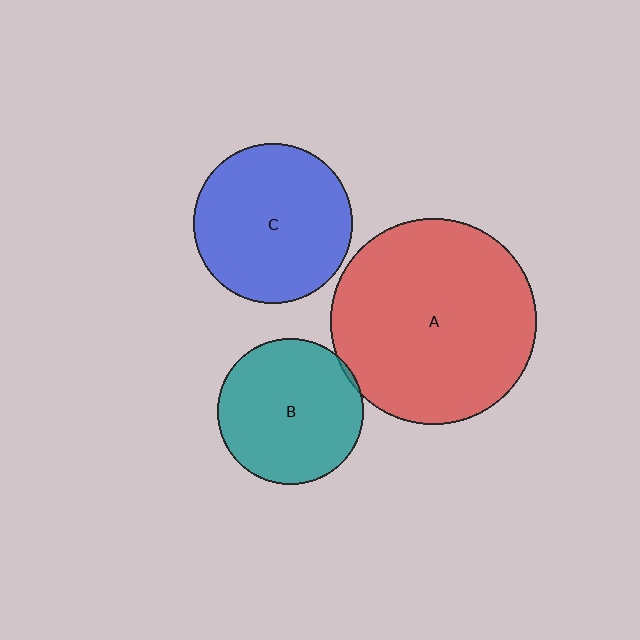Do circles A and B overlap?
Yes.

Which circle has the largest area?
Circle A (red).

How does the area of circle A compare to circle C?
Approximately 1.7 times.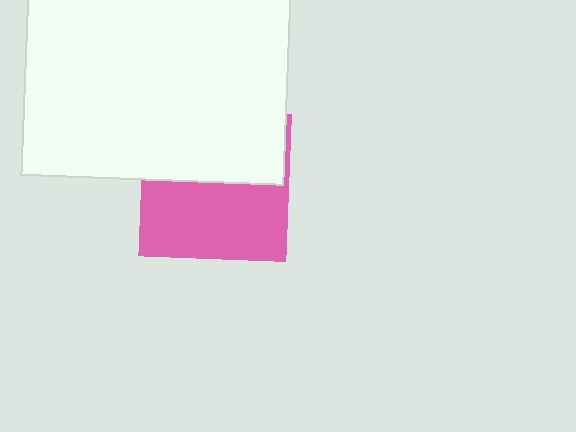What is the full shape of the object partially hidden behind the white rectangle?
The partially hidden object is a pink square.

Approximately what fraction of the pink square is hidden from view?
Roughly 47% of the pink square is hidden behind the white rectangle.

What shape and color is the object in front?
The object in front is a white rectangle.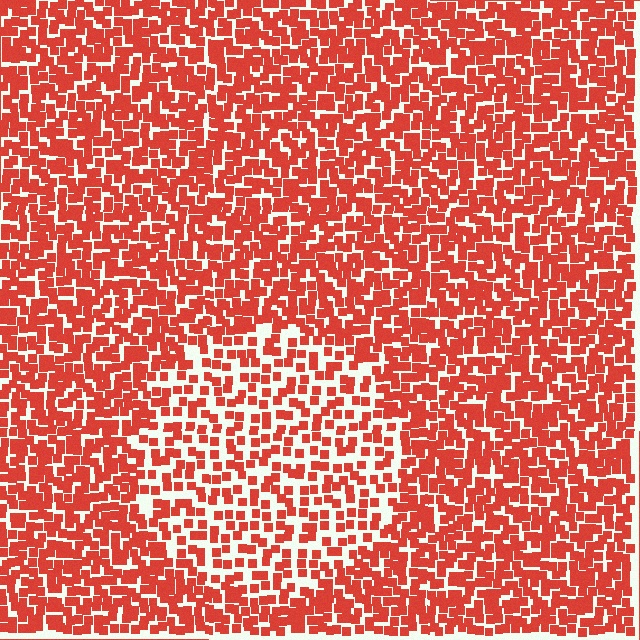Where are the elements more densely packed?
The elements are more densely packed outside the circle boundary.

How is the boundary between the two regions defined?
The boundary is defined by a change in element density (approximately 1.8x ratio). All elements are the same color, size, and shape.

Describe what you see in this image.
The image contains small red elements arranged at two different densities. A circle-shaped region is visible where the elements are less densely packed than the surrounding area.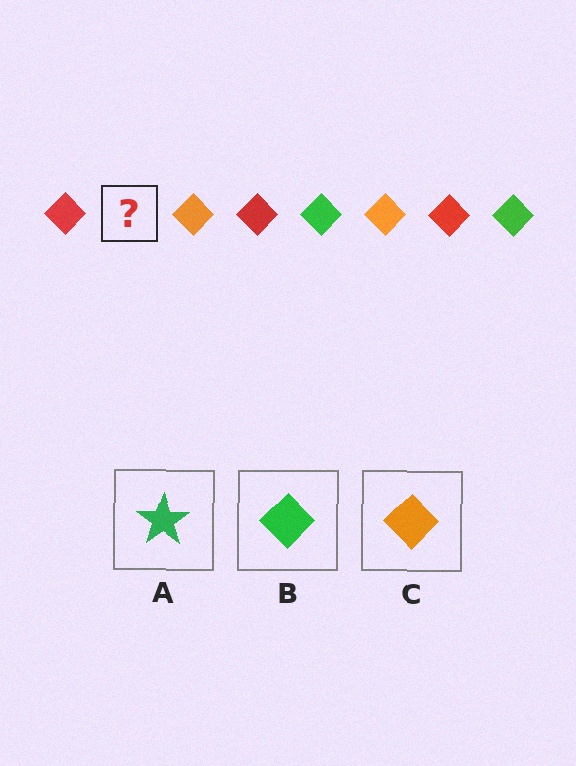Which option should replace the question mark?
Option B.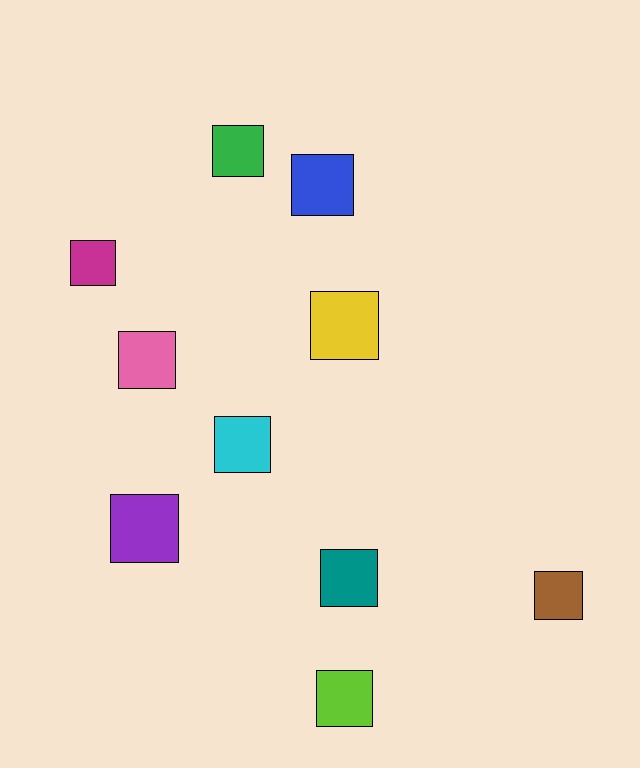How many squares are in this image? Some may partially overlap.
There are 10 squares.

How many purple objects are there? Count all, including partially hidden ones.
There is 1 purple object.